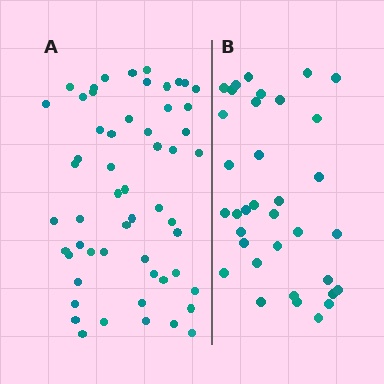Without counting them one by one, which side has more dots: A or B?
Region A (the left region) has more dots.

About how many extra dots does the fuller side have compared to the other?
Region A has approximately 20 more dots than region B.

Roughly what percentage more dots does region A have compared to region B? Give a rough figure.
About 55% more.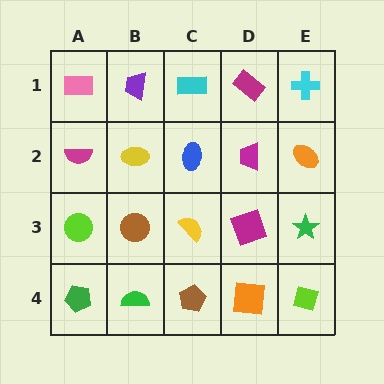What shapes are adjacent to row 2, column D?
A magenta rectangle (row 1, column D), a magenta square (row 3, column D), a blue ellipse (row 2, column C), an orange ellipse (row 2, column E).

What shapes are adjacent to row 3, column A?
A magenta semicircle (row 2, column A), a green pentagon (row 4, column A), a brown circle (row 3, column B).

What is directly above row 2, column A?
A pink rectangle.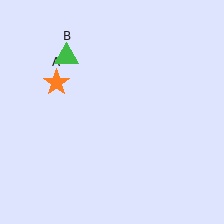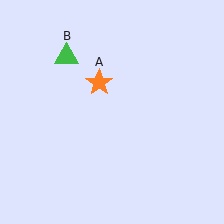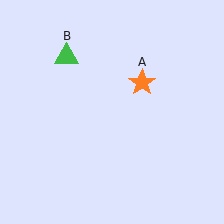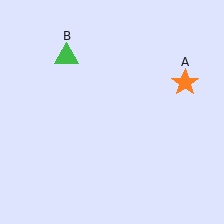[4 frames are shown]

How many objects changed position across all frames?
1 object changed position: orange star (object A).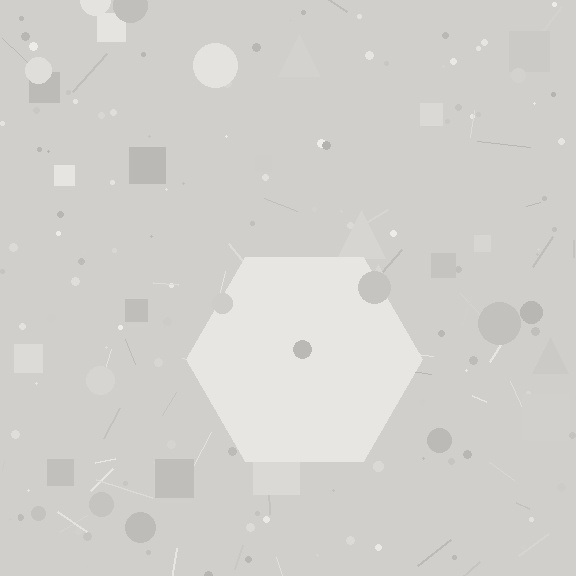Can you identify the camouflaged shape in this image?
The camouflaged shape is a hexagon.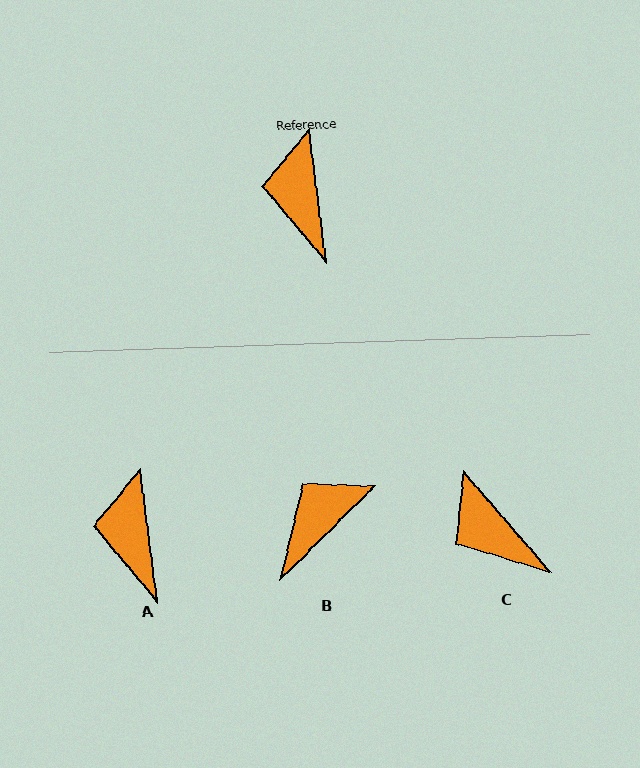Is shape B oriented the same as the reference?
No, it is off by about 53 degrees.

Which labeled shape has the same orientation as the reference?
A.